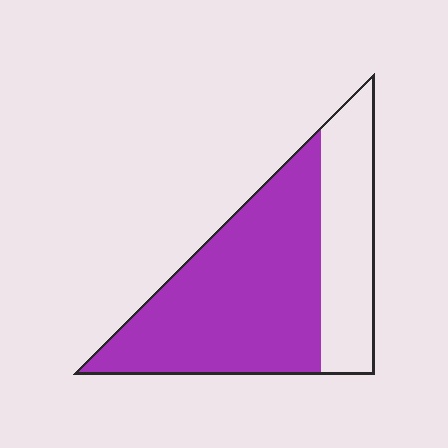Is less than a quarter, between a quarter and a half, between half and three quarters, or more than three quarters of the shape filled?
Between half and three quarters.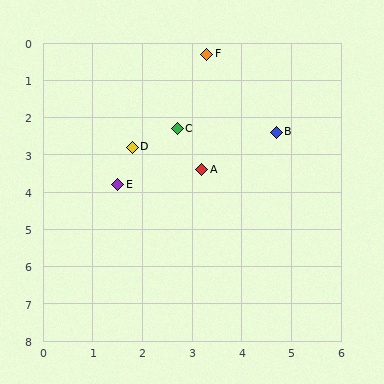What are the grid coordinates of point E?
Point E is at approximately (1.5, 3.8).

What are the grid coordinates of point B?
Point B is at approximately (4.7, 2.4).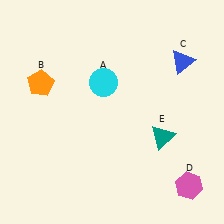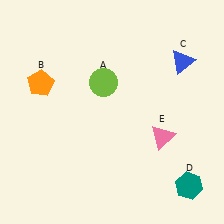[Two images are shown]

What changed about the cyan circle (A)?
In Image 1, A is cyan. In Image 2, it changed to lime.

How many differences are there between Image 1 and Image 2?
There are 3 differences between the two images.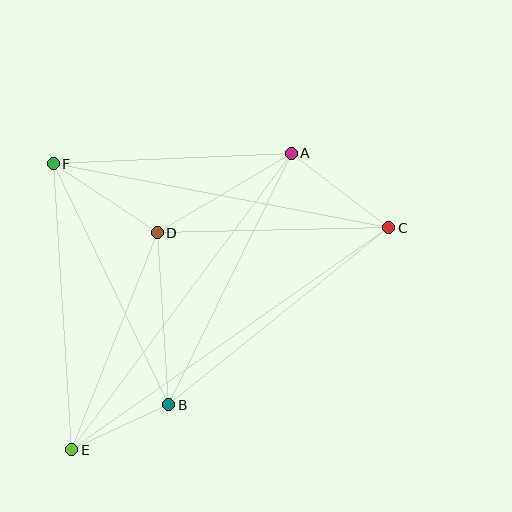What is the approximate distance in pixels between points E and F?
The distance between E and F is approximately 287 pixels.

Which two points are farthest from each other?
Points C and E are farthest from each other.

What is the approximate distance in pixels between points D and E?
The distance between D and E is approximately 233 pixels.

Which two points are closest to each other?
Points B and E are closest to each other.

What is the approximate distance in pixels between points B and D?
The distance between B and D is approximately 173 pixels.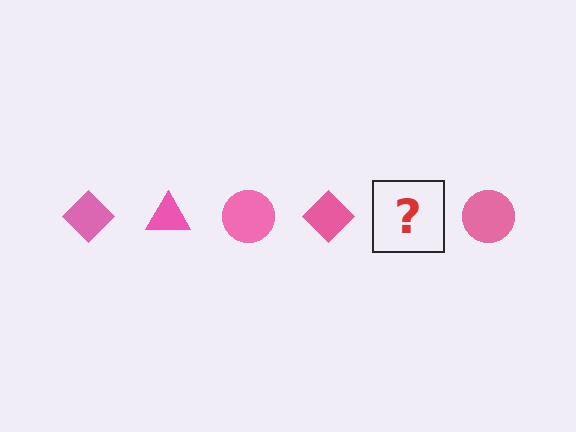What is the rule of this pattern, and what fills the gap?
The rule is that the pattern cycles through diamond, triangle, circle shapes in pink. The gap should be filled with a pink triangle.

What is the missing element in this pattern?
The missing element is a pink triangle.